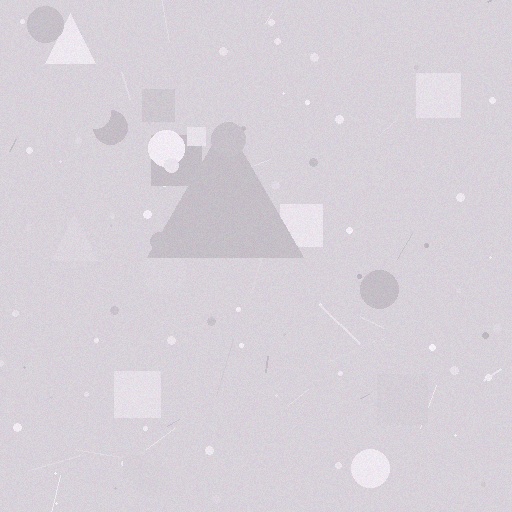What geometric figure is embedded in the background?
A triangle is embedded in the background.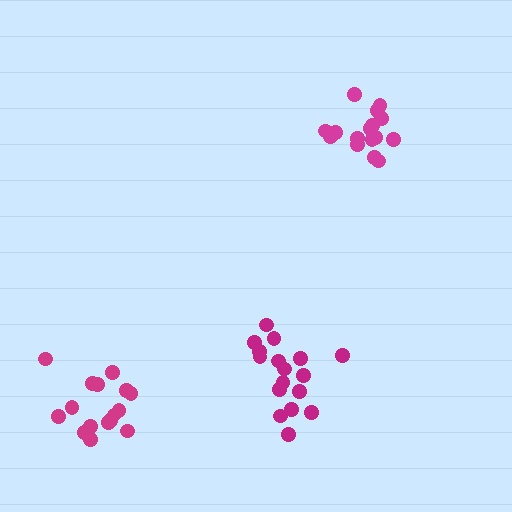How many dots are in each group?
Group 1: 17 dots, Group 2: 16 dots, Group 3: 16 dots (49 total).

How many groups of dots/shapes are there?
There are 3 groups.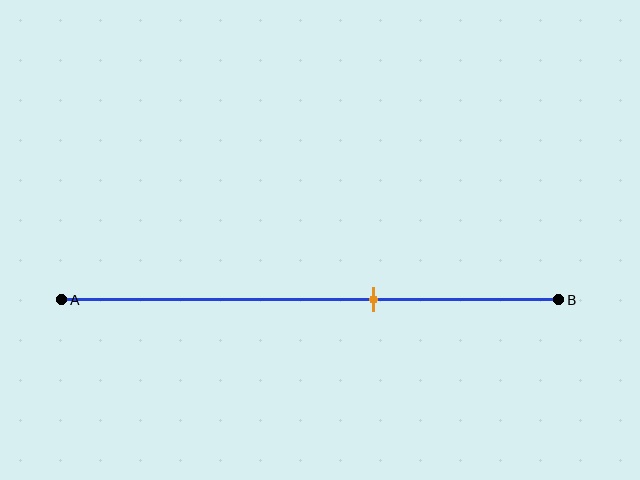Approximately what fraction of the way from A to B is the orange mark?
The orange mark is approximately 65% of the way from A to B.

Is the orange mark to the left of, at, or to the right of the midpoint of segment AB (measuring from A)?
The orange mark is to the right of the midpoint of segment AB.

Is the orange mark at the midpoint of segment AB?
No, the mark is at about 65% from A, not at the 50% midpoint.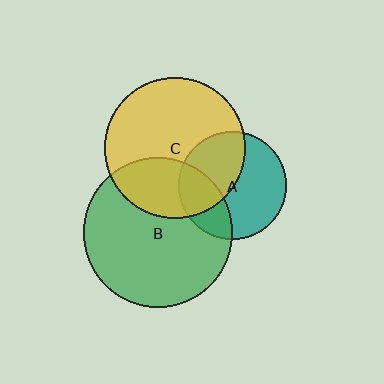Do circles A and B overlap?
Yes.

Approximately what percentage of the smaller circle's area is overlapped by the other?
Approximately 30%.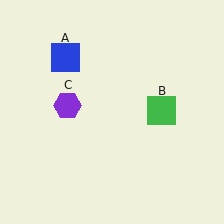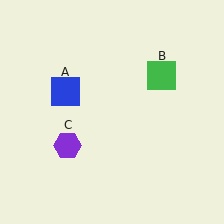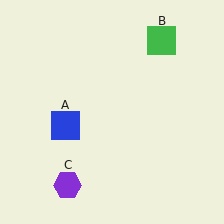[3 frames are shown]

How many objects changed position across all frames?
3 objects changed position: blue square (object A), green square (object B), purple hexagon (object C).